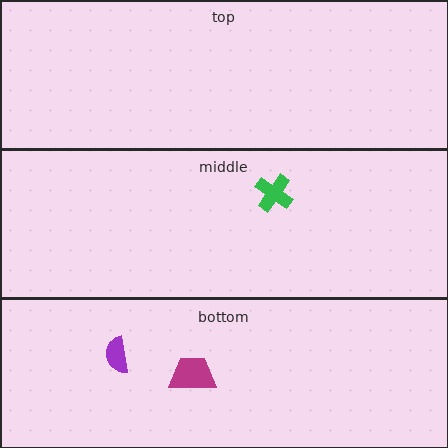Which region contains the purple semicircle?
The bottom region.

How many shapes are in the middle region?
1.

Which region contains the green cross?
The middle region.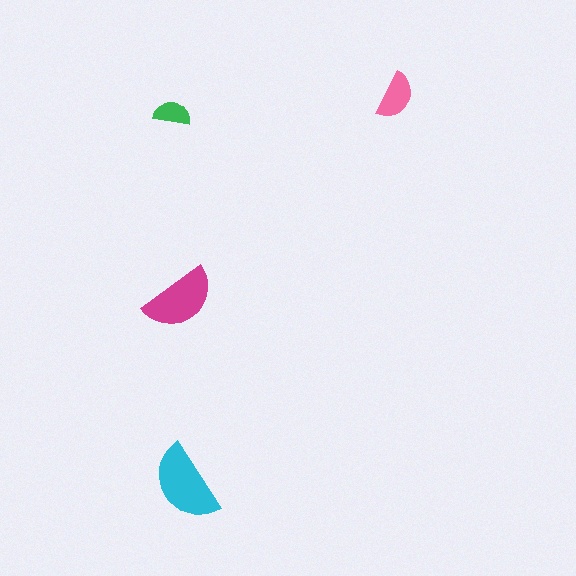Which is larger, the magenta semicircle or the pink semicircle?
The magenta one.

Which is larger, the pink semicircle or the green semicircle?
The pink one.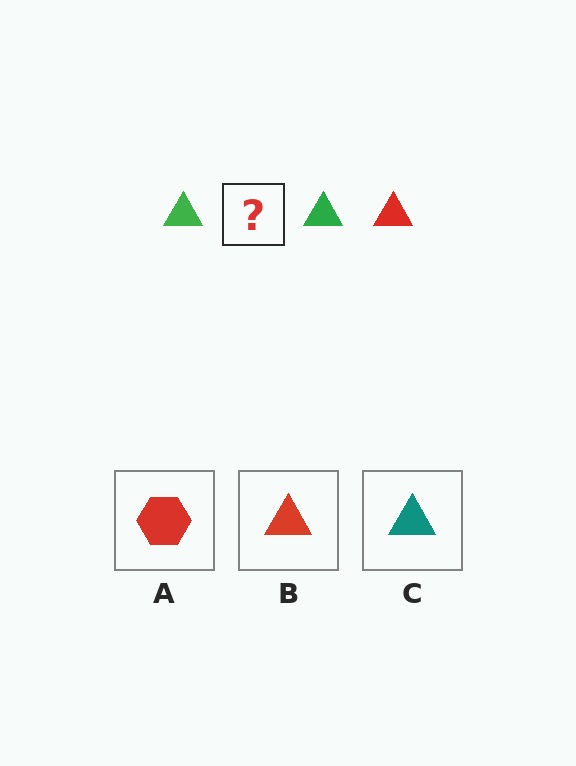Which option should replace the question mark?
Option B.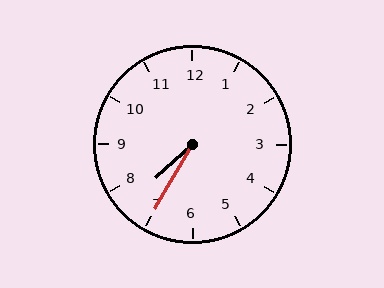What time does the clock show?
7:35.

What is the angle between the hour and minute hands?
Approximately 18 degrees.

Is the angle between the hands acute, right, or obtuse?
It is acute.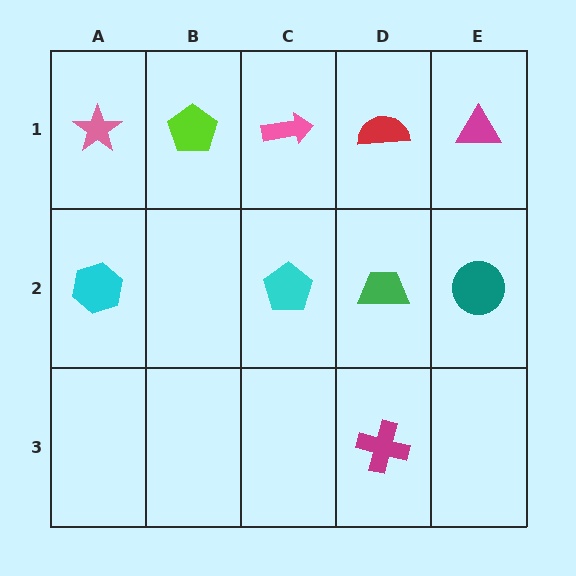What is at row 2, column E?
A teal circle.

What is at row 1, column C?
A pink arrow.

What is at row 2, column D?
A green trapezoid.